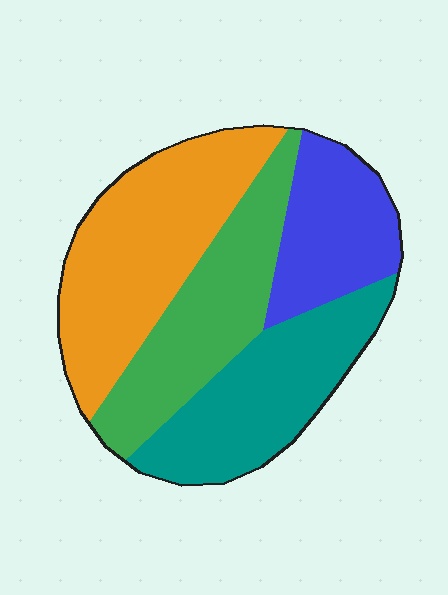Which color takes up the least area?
Blue, at roughly 20%.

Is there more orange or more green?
Orange.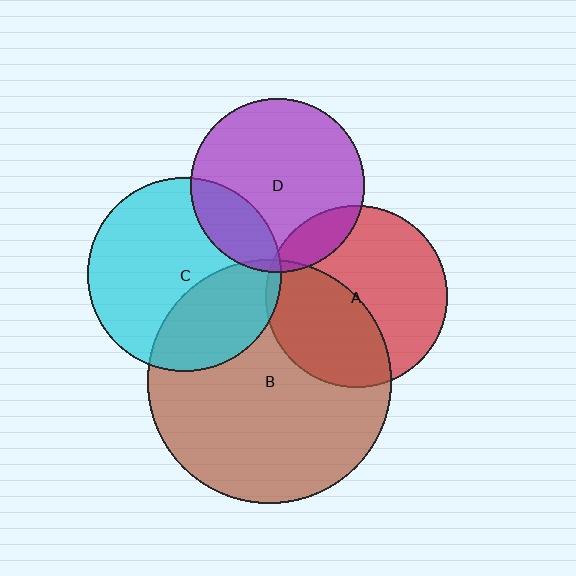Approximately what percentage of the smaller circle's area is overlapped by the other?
Approximately 15%.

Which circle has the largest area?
Circle B (brown).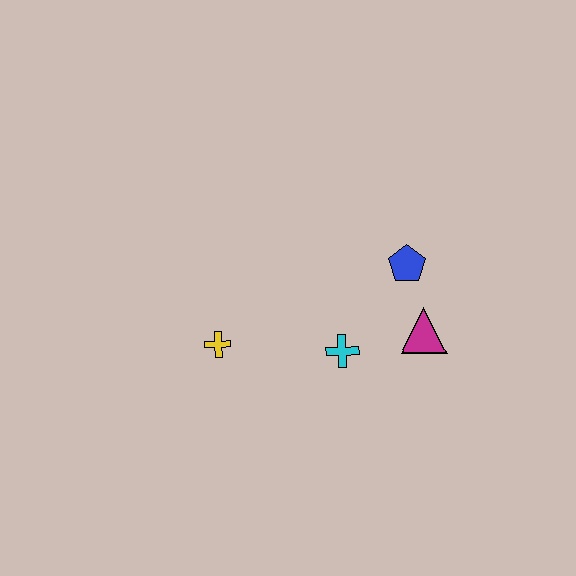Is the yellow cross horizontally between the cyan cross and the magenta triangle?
No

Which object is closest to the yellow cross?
The cyan cross is closest to the yellow cross.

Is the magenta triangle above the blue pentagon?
No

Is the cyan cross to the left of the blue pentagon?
Yes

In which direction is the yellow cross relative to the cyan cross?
The yellow cross is to the left of the cyan cross.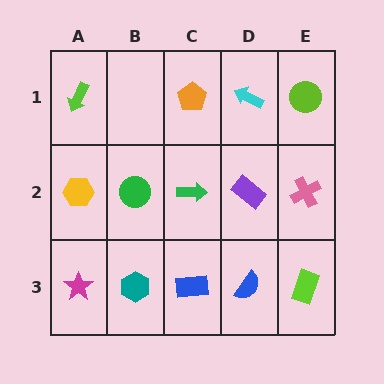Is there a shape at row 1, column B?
No, that cell is empty.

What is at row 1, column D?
A cyan arrow.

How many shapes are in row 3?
5 shapes.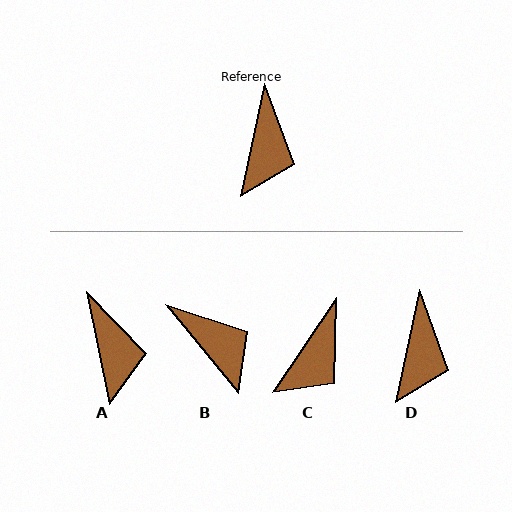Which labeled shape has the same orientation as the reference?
D.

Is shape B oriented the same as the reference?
No, it is off by about 52 degrees.